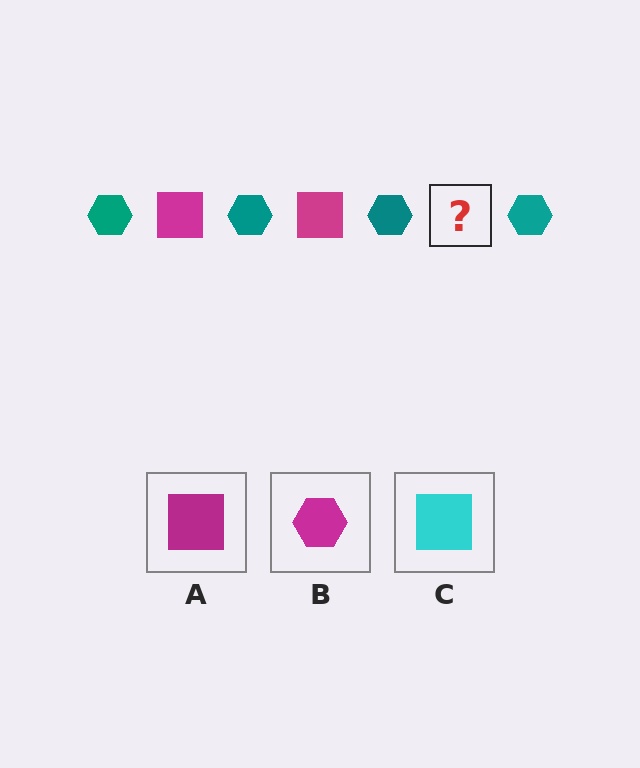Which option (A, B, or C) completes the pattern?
A.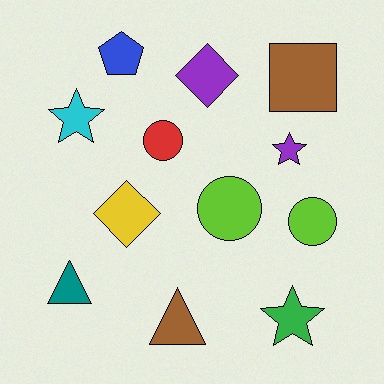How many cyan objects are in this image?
There is 1 cyan object.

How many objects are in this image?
There are 12 objects.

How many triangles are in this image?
There are 2 triangles.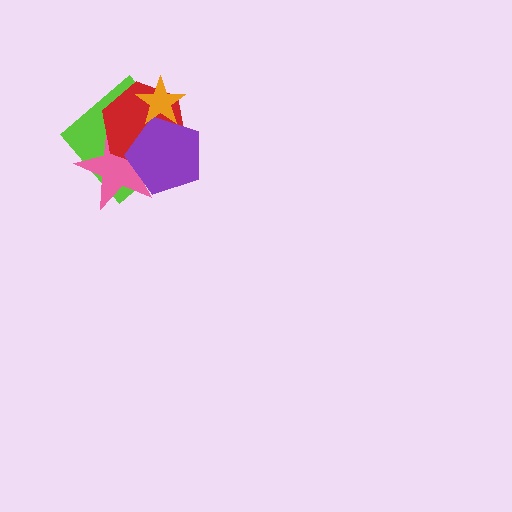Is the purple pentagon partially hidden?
Yes, it is partially covered by another shape.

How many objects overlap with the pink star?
3 objects overlap with the pink star.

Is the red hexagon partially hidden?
Yes, it is partially covered by another shape.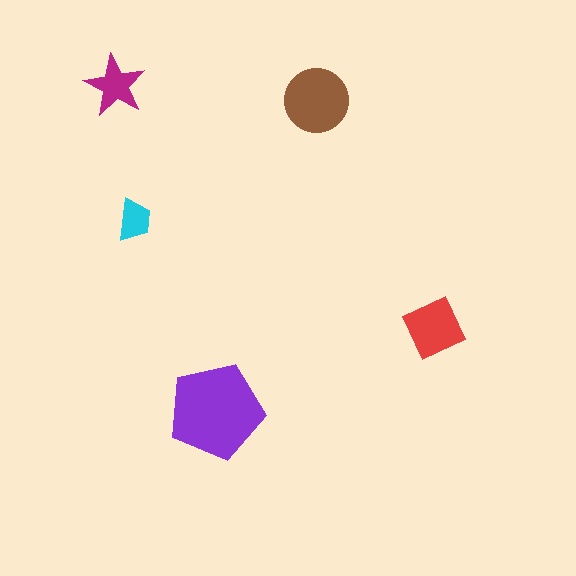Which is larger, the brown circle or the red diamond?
The brown circle.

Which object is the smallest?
The cyan trapezoid.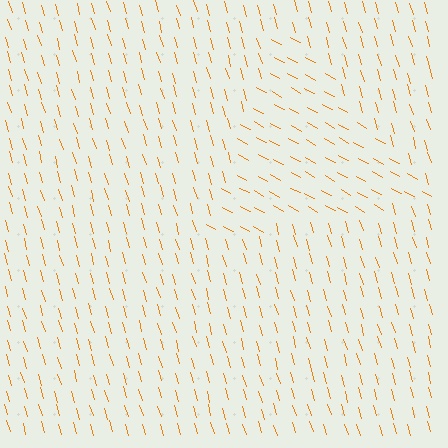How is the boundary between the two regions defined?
The boundary is defined purely by a change in line orientation (approximately 45 degrees difference). All lines are the same color and thickness.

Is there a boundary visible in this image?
Yes, there is a texture boundary formed by a change in line orientation.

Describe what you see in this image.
The image is filled with small orange line segments. A triangle region in the image has lines oriented differently from the surrounding lines, creating a visible texture boundary.